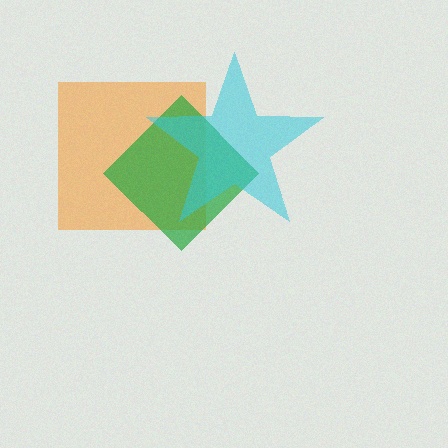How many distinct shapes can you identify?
There are 3 distinct shapes: an orange square, a green diamond, a cyan star.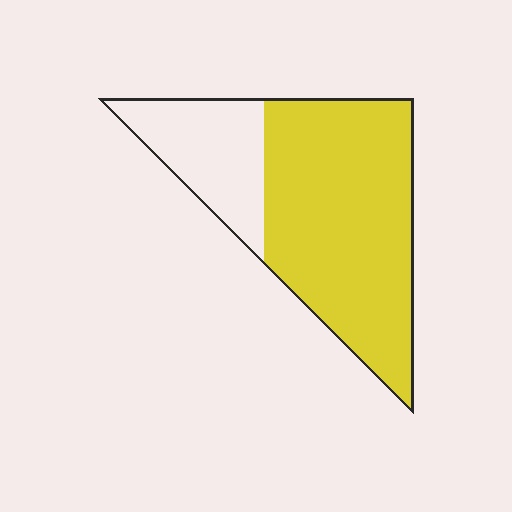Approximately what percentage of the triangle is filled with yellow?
Approximately 70%.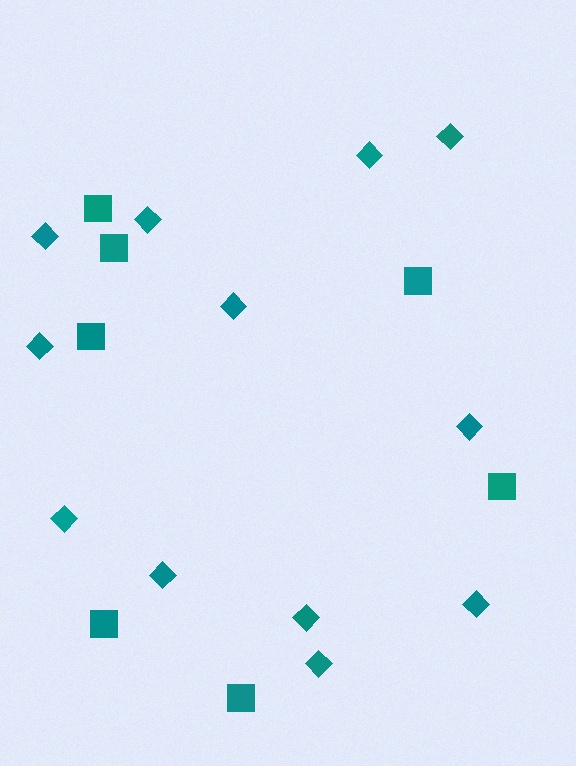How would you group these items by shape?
There are 2 groups: one group of diamonds (12) and one group of squares (7).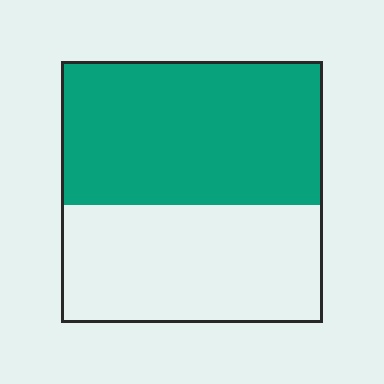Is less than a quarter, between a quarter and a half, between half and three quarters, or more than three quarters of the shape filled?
Between half and three quarters.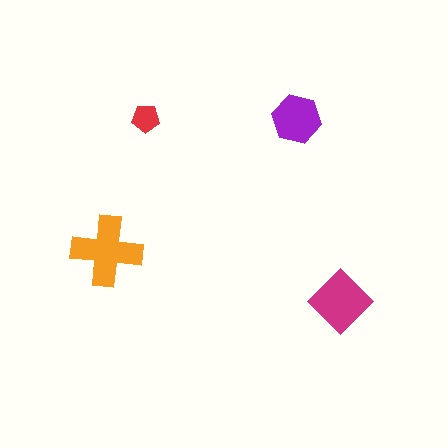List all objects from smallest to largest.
The red pentagon, the purple hexagon, the magenta diamond, the orange cross.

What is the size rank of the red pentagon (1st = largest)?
4th.